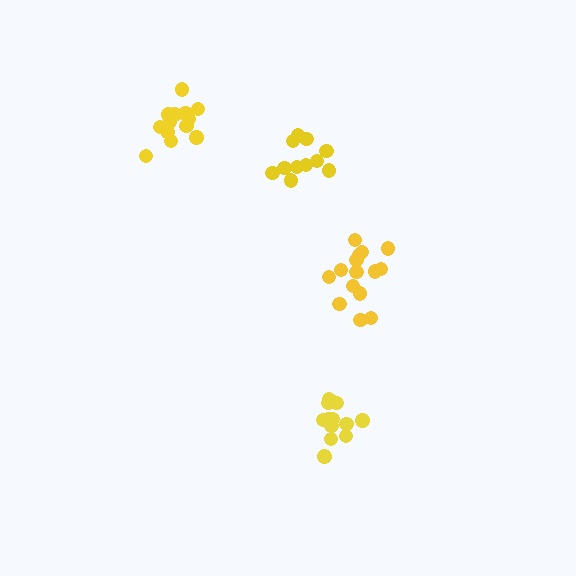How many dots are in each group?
Group 1: 13 dots, Group 2: 15 dots, Group 3: 14 dots, Group 4: 11 dots (53 total).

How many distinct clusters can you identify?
There are 4 distinct clusters.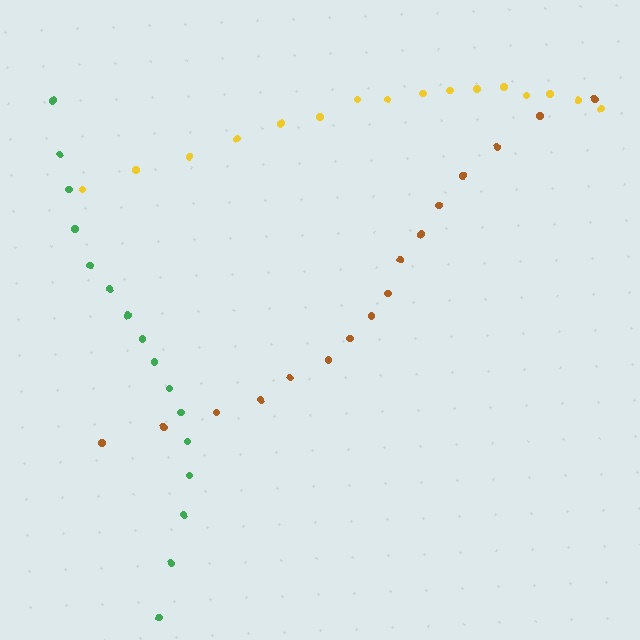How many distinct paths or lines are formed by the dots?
There are 3 distinct paths.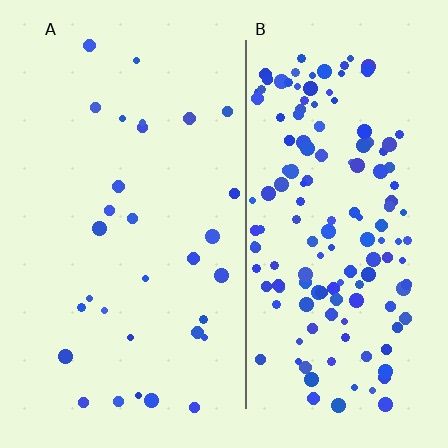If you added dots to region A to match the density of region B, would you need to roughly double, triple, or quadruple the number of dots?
Approximately quadruple.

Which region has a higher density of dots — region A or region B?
B (the right).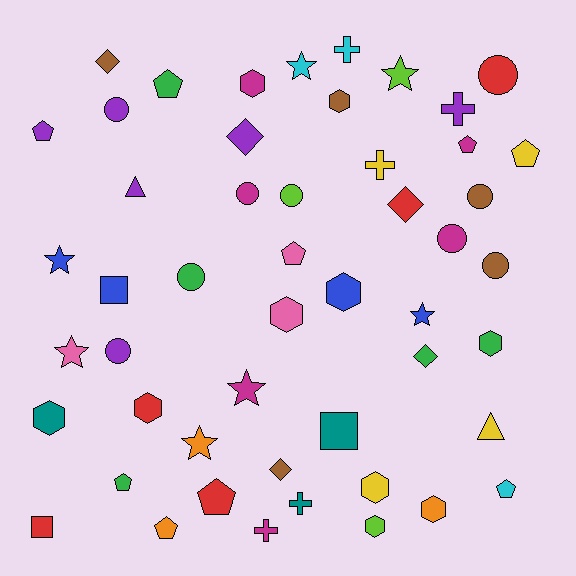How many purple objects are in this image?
There are 6 purple objects.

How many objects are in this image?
There are 50 objects.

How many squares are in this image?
There are 3 squares.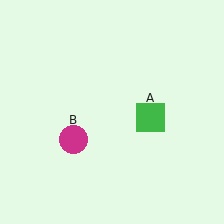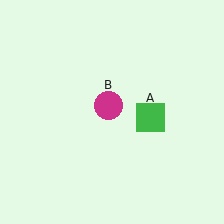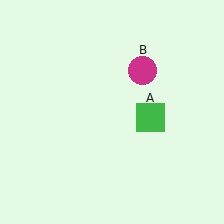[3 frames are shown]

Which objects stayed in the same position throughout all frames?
Green square (object A) remained stationary.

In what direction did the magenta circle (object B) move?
The magenta circle (object B) moved up and to the right.